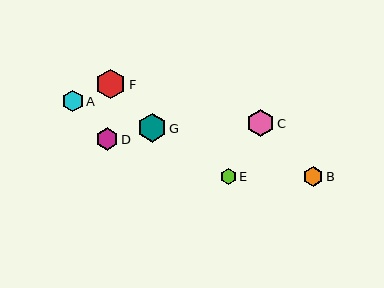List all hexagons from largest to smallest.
From largest to smallest: F, G, C, D, A, B, E.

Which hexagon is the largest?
Hexagon F is the largest with a size of approximately 30 pixels.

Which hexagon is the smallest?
Hexagon E is the smallest with a size of approximately 16 pixels.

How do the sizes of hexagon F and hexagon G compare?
Hexagon F and hexagon G are approximately the same size.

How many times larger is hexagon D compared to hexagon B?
Hexagon D is approximately 1.1 times the size of hexagon B.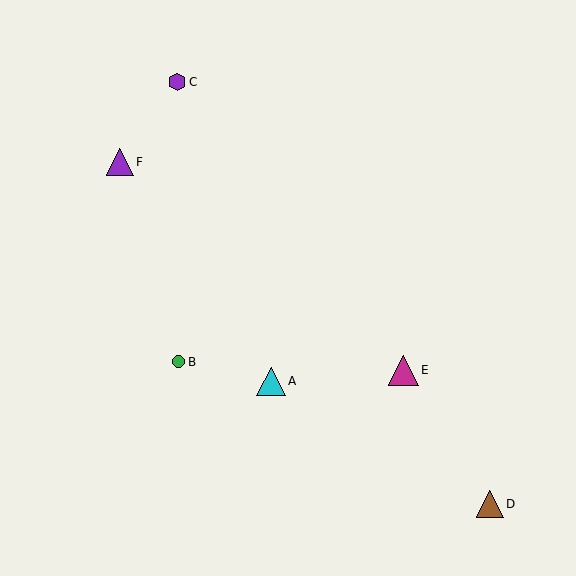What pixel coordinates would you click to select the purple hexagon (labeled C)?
Click at (177, 82) to select the purple hexagon C.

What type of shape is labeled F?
Shape F is a purple triangle.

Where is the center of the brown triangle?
The center of the brown triangle is at (490, 504).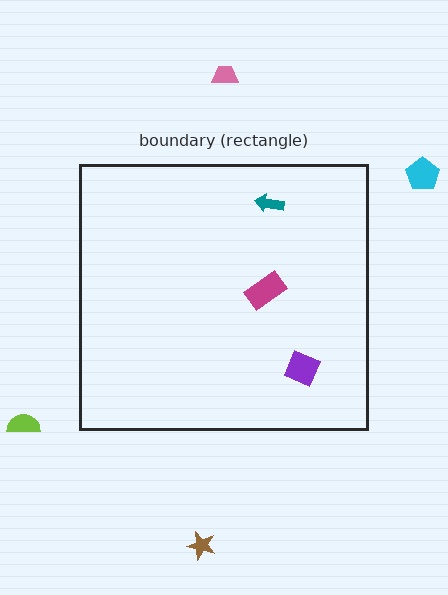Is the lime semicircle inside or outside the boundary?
Outside.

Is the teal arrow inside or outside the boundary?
Inside.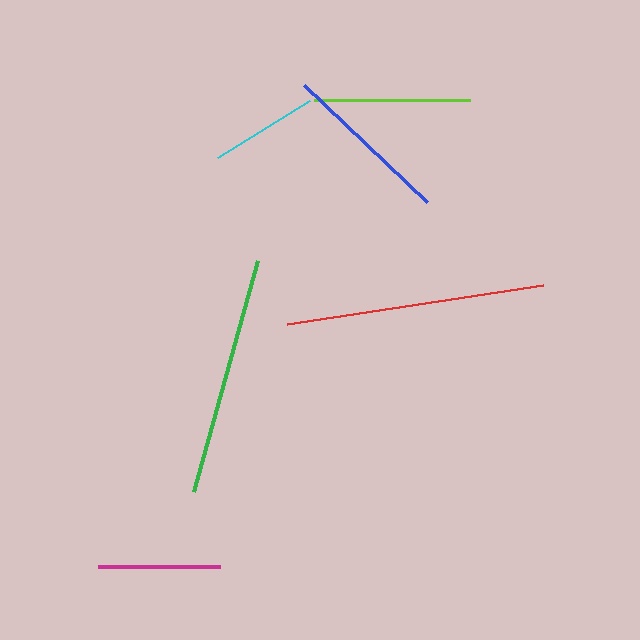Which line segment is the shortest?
The cyan line is the shortest at approximately 109 pixels.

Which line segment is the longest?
The red line is the longest at approximately 259 pixels.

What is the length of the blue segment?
The blue segment is approximately 170 pixels long.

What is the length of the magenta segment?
The magenta segment is approximately 122 pixels long.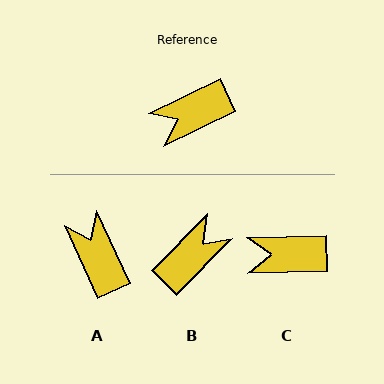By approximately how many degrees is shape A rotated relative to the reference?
Approximately 91 degrees clockwise.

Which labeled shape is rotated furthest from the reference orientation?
B, about 161 degrees away.